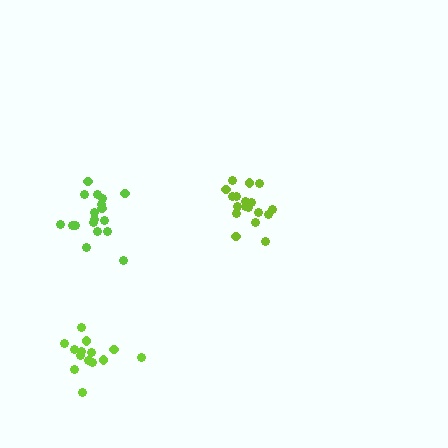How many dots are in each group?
Group 1: 18 dots, Group 2: 18 dots, Group 3: 14 dots (50 total).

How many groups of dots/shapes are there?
There are 3 groups.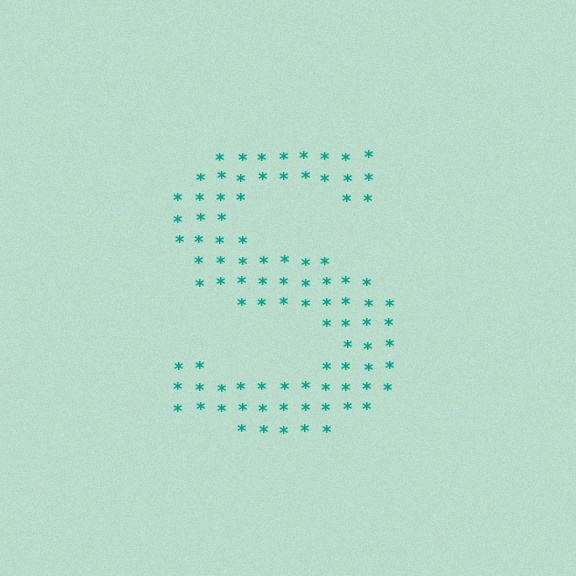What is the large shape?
The large shape is the letter S.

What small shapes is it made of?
It is made of small asterisks.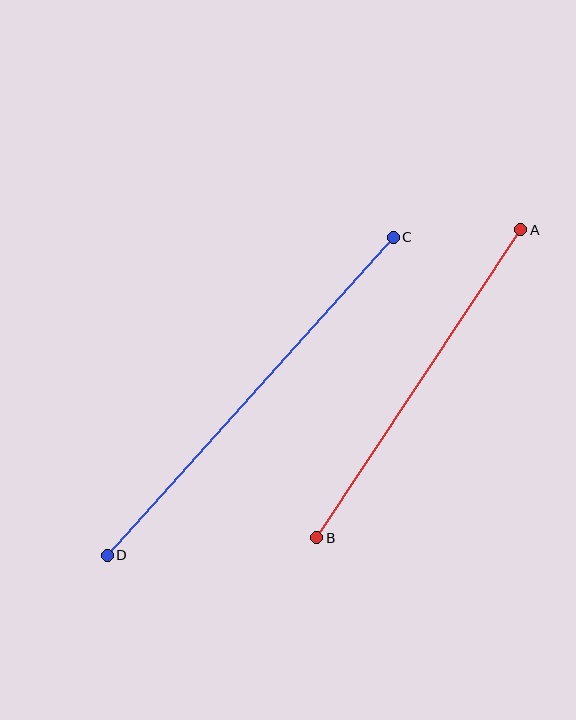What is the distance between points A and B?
The distance is approximately 370 pixels.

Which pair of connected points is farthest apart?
Points C and D are farthest apart.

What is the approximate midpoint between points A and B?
The midpoint is at approximately (419, 384) pixels.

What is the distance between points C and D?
The distance is approximately 428 pixels.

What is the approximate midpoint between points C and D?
The midpoint is at approximately (250, 396) pixels.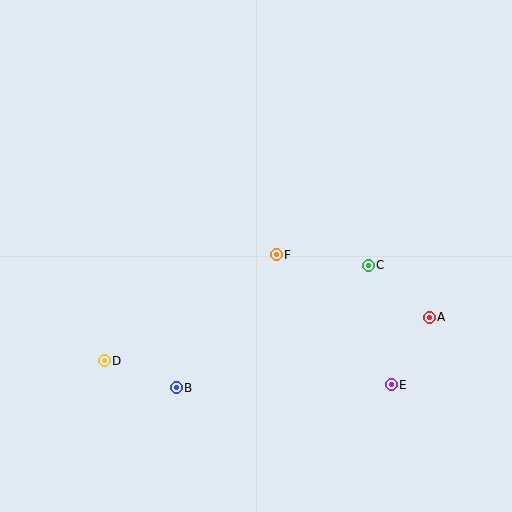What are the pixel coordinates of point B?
Point B is at (176, 388).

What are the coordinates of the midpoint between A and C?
The midpoint between A and C is at (399, 291).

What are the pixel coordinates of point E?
Point E is at (391, 385).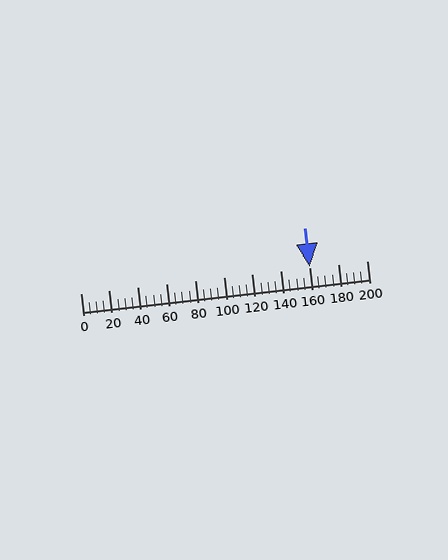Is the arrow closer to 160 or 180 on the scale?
The arrow is closer to 160.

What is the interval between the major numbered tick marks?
The major tick marks are spaced 20 units apart.